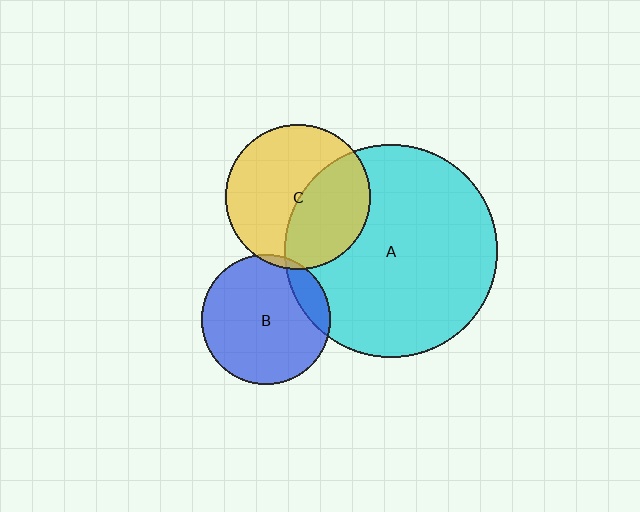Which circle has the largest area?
Circle A (cyan).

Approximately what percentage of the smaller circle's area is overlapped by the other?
Approximately 15%.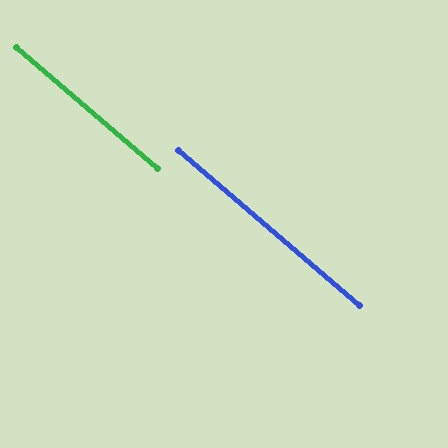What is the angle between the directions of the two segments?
Approximately 0 degrees.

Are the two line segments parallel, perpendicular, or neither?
Parallel — their directions differ by only 0.1°.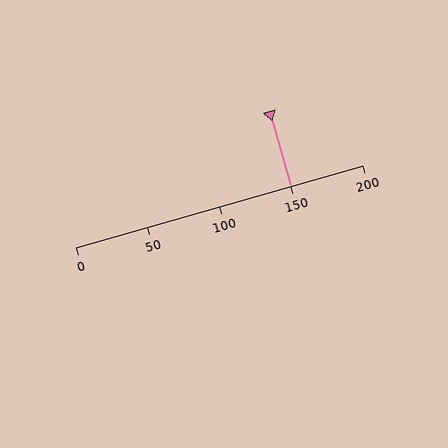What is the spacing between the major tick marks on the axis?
The major ticks are spaced 50 apart.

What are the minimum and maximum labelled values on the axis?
The axis runs from 0 to 200.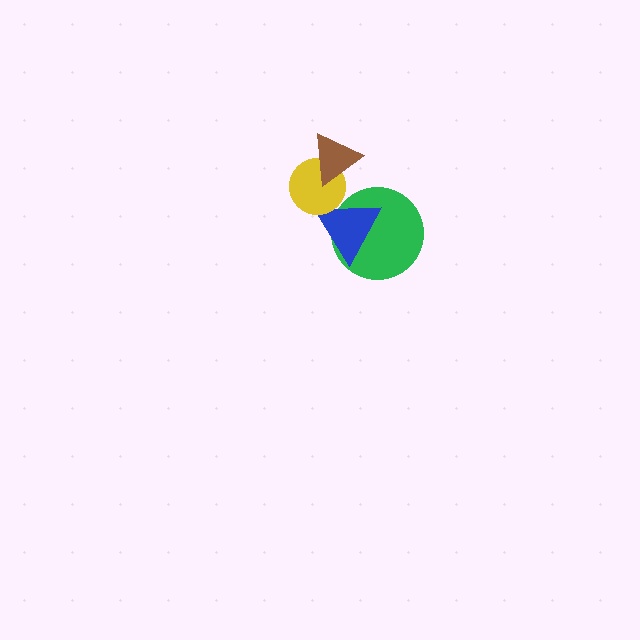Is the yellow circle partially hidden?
Yes, it is partially covered by another shape.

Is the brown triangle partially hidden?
No, no other shape covers it.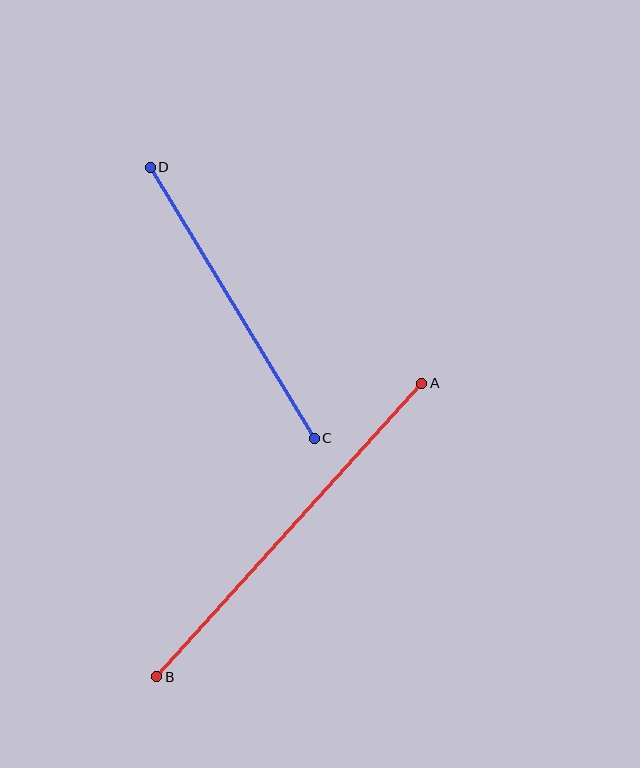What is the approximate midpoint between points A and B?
The midpoint is at approximately (289, 530) pixels.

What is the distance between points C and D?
The distance is approximately 317 pixels.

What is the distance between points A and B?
The distance is approximately 396 pixels.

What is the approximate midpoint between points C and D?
The midpoint is at approximately (232, 303) pixels.